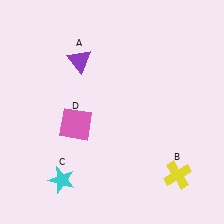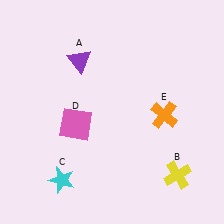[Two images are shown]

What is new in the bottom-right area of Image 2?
An orange cross (E) was added in the bottom-right area of Image 2.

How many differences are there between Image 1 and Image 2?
There is 1 difference between the two images.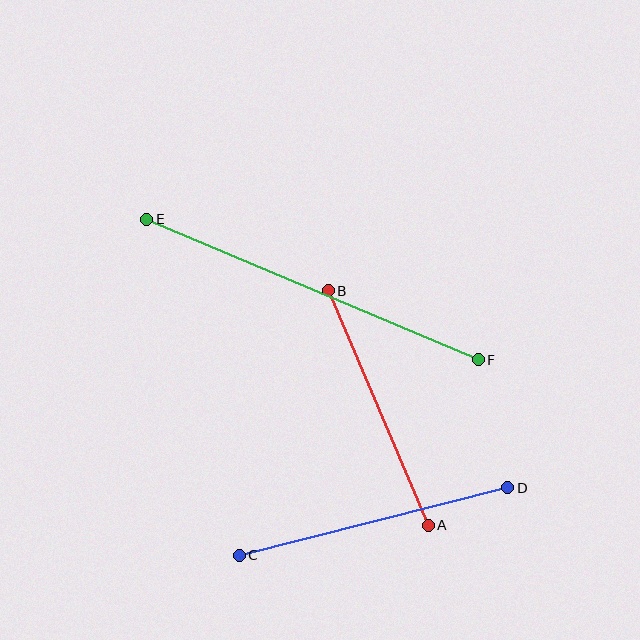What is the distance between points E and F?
The distance is approximately 360 pixels.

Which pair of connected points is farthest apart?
Points E and F are farthest apart.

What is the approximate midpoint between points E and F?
The midpoint is at approximately (312, 290) pixels.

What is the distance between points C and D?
The distance is approximately 277 pixels.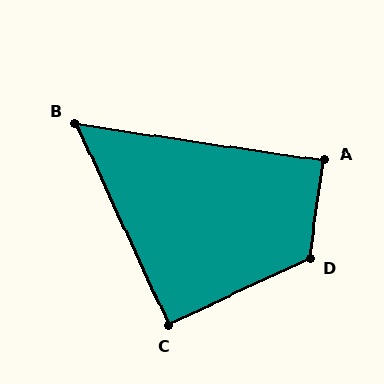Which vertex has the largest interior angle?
D, at approximately 123 degrees.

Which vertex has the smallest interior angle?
B, at approximately 57 degrees.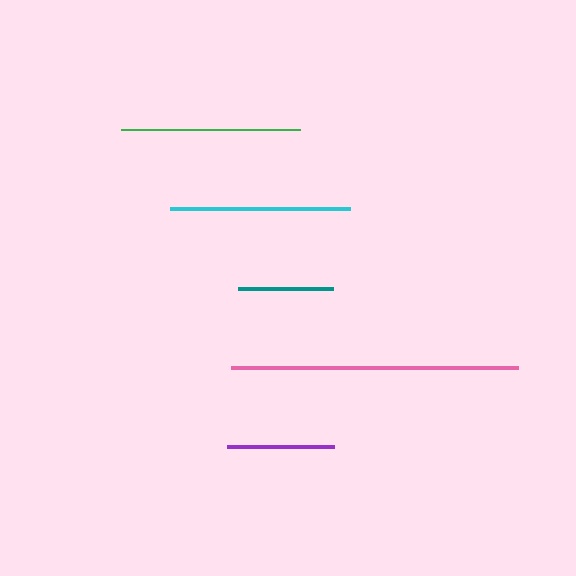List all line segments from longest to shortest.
From longest to shortest: pink, cyan, green, purple, teal.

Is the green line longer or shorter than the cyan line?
The cyan line is longer than the green line.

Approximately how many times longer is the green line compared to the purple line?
The green line is approximately 1.7 times the length of the purple line.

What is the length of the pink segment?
The pink segment is approximately 287 pixels long.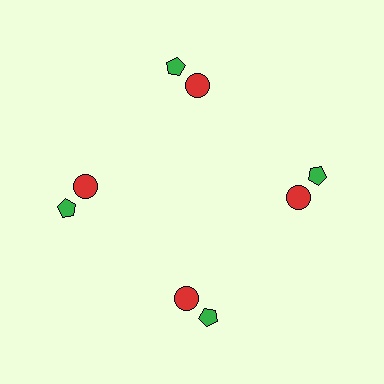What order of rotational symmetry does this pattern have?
This pattern has 4-fold rotational symmetry.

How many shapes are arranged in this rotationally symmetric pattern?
There are 8 shapes, arranged in 4 groups of 2.